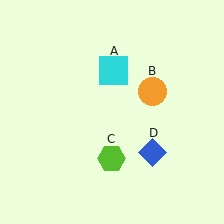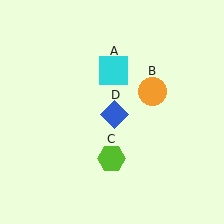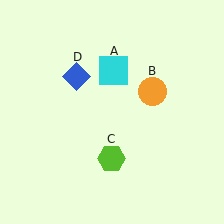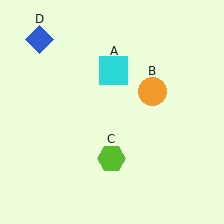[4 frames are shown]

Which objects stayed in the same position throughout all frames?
Cyan square (object A) and orange circle (object B) and lime hexagon (object C) remained stationary.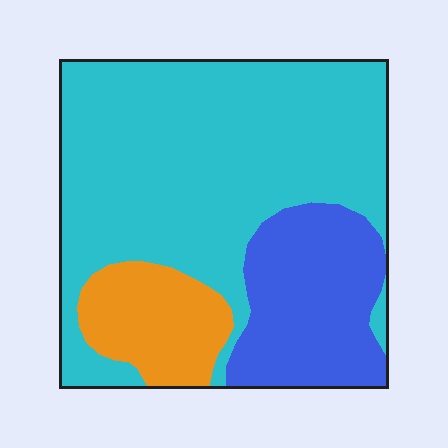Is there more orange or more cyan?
Cyan.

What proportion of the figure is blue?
Blue covers 23% of the figure.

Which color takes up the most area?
Cyan, at roughly 65%.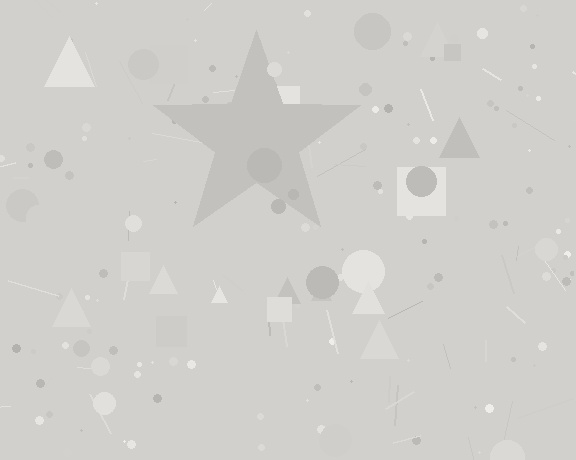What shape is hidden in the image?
A star is hidden in the image.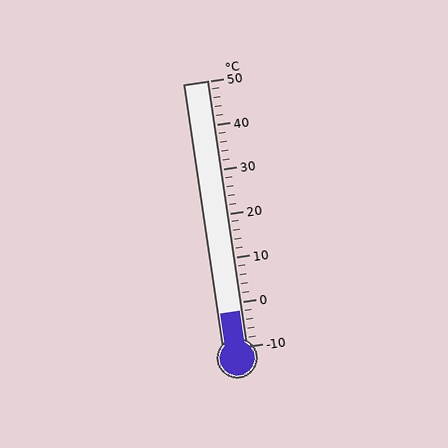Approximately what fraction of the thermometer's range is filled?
The thermometer is filled to approximately 15% of its range.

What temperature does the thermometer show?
The thermometer shows approximately -2°C.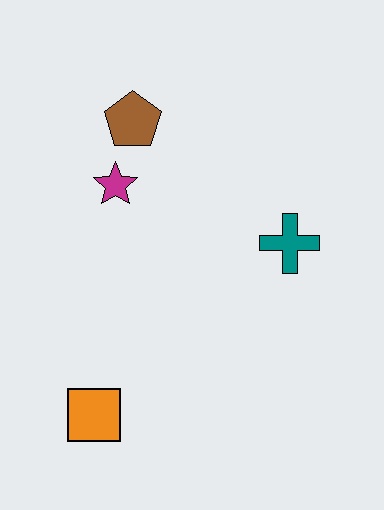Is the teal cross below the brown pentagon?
Yes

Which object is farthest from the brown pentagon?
The orange square is farthest from the brown pentagon.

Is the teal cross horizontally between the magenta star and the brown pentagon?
No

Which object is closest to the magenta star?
The brown pentagon is closest to the magenta star.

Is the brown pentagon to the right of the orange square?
Yes